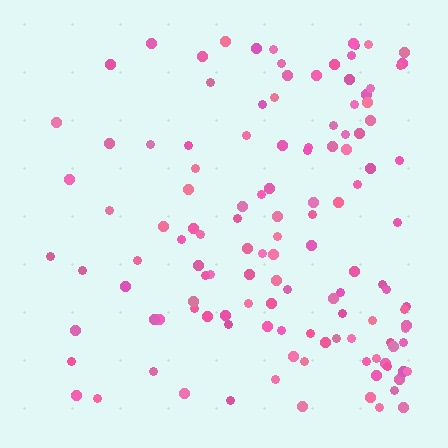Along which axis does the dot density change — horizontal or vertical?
Horizontal.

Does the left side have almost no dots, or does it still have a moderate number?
Still a moderate number, just noticeably fewer than the right.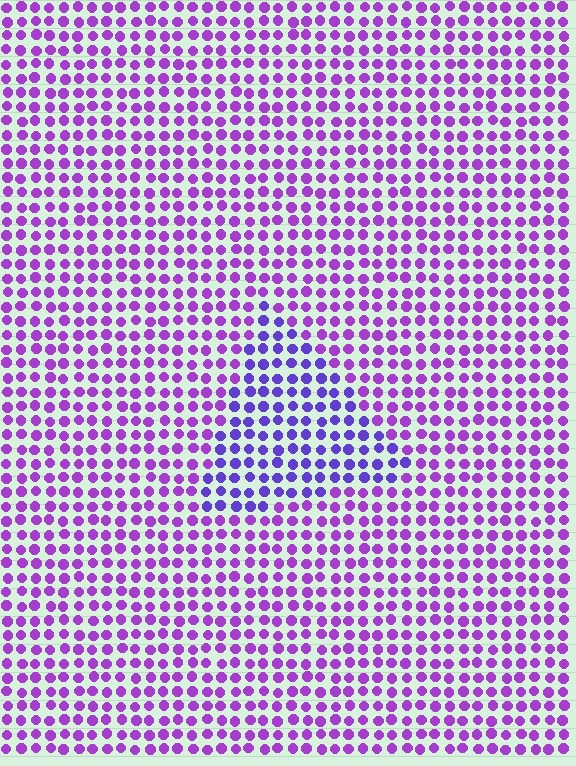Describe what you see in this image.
The image is filled with small purple elements in a uniform arrangement. A triangle-shaped region is visible where the elements are tinted to a slightly different hue, forming a subtle color boundary.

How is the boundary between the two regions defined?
The boundary is defined purely by a slight shift in hue (about 29 degrees). Spacing, size, and orientation are identical on both sides.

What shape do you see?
I see a triangle.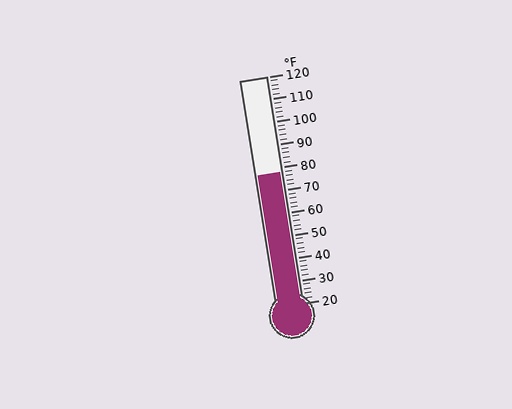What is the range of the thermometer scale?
The thermometer scale ranges from 20°F to 120°F.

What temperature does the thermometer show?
The thermometer shows approximately 78°F.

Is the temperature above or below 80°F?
The temperature is below 80°F.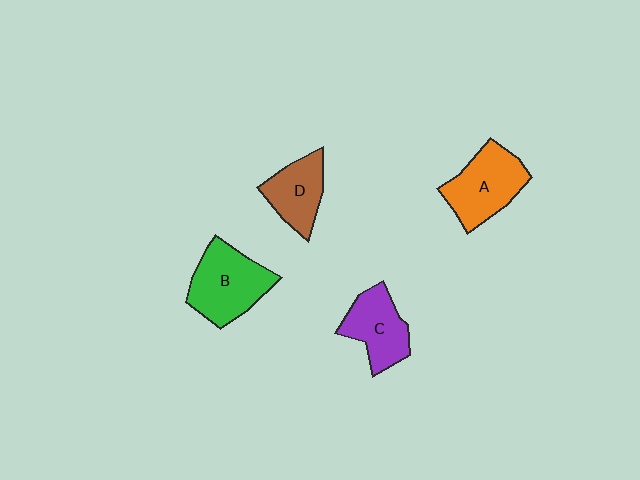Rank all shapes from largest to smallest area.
From largest to smallest: B (green), A (orange), C (purple), D (brown).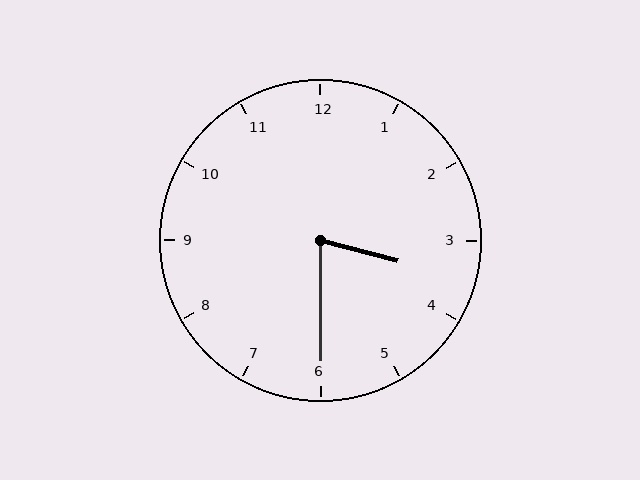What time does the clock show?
3:30.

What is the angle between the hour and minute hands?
Approximately 75 degrees.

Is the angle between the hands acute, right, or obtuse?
It is acute.